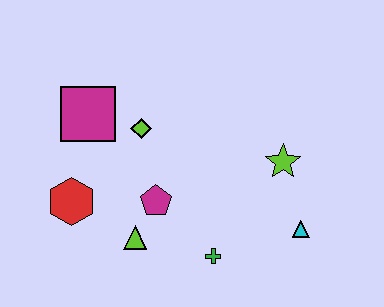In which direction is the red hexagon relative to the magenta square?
The red hexagon is below the magenta square.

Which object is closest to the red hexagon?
The lime triangle is closest to the red hexagon.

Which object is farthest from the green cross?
The magenta square is farthest from the green cross.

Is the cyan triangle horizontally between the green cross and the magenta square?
No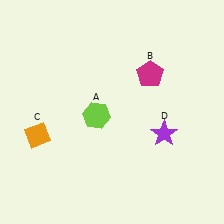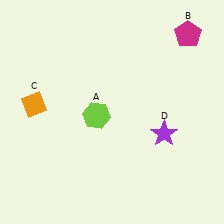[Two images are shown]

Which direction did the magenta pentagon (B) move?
The magenta pentagon (B) moved up.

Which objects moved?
The objects that moved are: the magenta pentagon (B), the orange diamond (C).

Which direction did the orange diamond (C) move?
The orange diamond (C) moved up.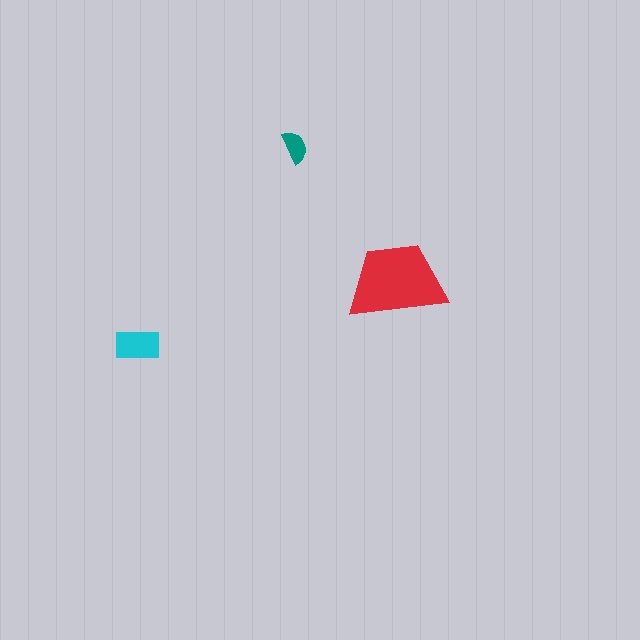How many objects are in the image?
There are 3 objects in the image.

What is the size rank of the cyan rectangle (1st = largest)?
2nd.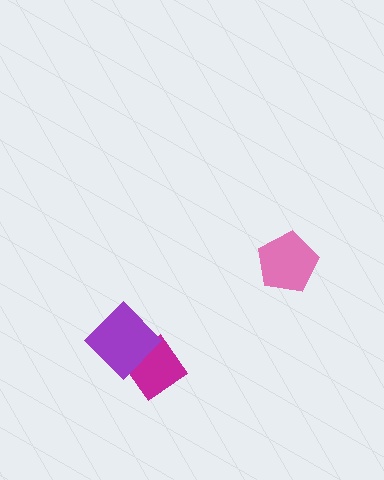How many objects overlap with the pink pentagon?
0 objects overlap with the pink pentagon.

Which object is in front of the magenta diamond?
The purple diamond is in front of the magenta diamond.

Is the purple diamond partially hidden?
No, no other shape covers it.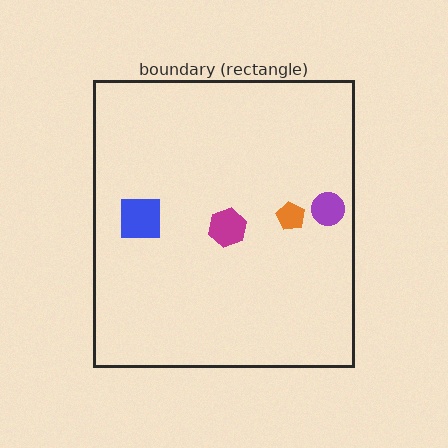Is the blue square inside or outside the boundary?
Inside.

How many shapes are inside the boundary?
4 inside, 0 outside.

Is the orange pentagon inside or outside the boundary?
Inside.